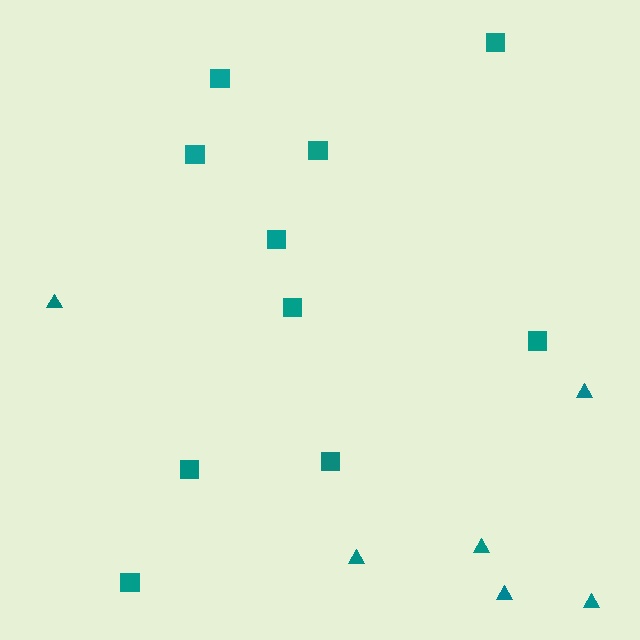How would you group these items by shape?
There are 2 groups: one group of triangles (6) and one group of squares (10).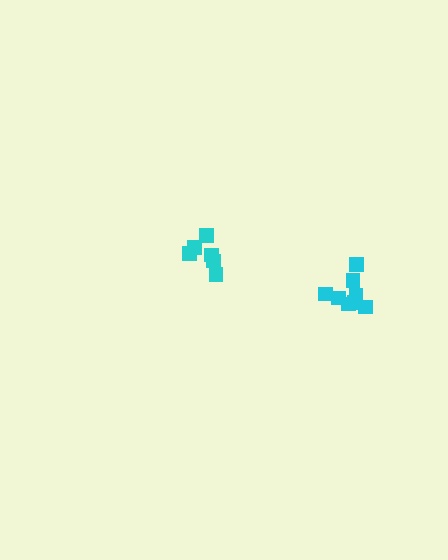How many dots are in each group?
Group 1: 6 dots, Group 2: 8 dots (14 total).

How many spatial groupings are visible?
There are 2 spatial groupings.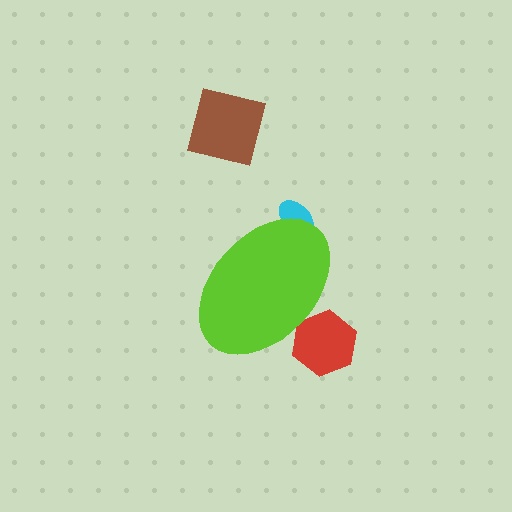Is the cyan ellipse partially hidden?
Yes, the cyan ellipse is partially hidden behind the lime ellipse.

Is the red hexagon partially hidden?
Yes, the red hexagon is partially hidden behind the lime ellipse.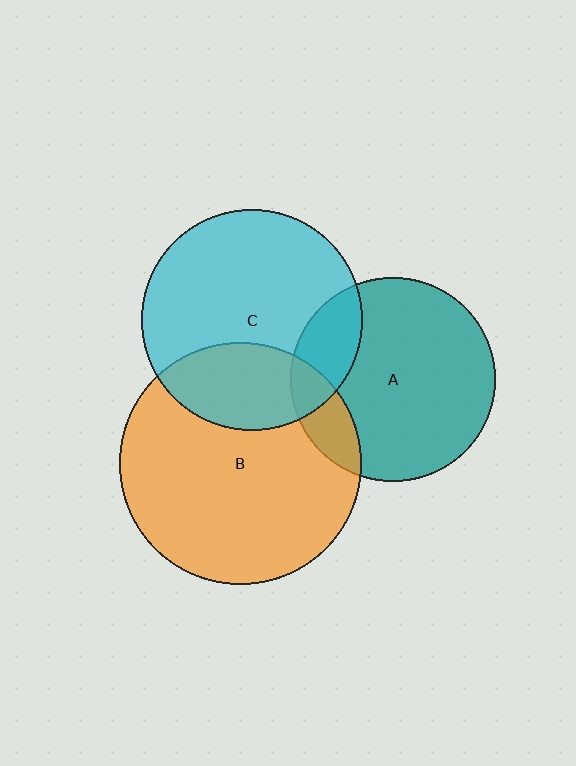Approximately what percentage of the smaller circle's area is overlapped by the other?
Approximately 15%.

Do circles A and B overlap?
Yes.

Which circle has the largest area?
Circle B (orange).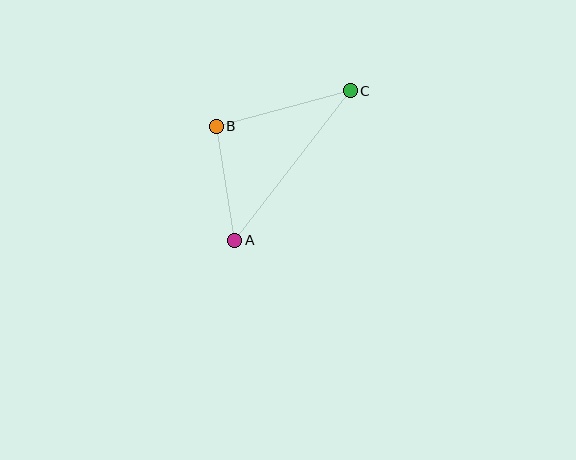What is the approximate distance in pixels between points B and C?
The distance between B and C is approximately 139 pixels.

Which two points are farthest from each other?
Points A and C are farthest from each other.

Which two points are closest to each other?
Points A and B are closest to each other.